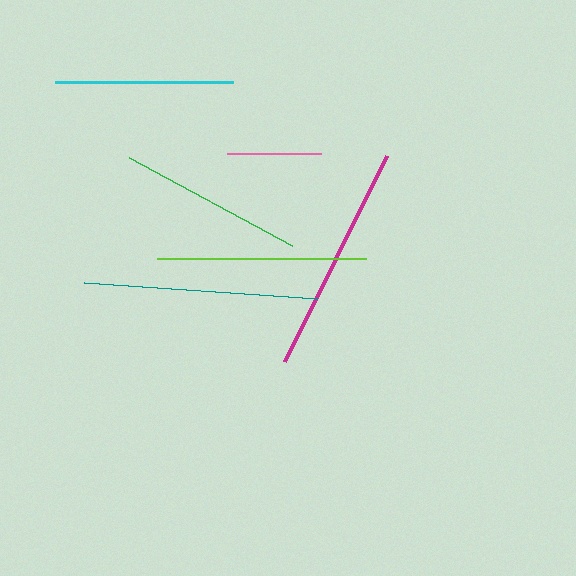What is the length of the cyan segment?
The cyan segment is approximately 178 pixels long.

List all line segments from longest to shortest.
From longest to shortest: teal, magenta, lime, green, cyan, pink.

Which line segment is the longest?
The teal line is the longest at approximately 234 pixels.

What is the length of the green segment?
The green segment is approximately 185 pixels long.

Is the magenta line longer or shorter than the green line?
The magenta line is longer than the green line.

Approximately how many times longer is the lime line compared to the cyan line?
The lime line is approximately 1.2 times the length of the cyan line.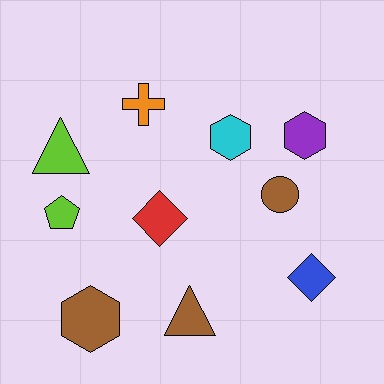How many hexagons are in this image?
There are 3 hexagons.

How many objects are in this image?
There are 10 objects.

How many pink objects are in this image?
There are no pink objects.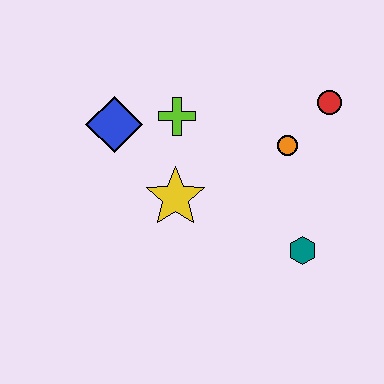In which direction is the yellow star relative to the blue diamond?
The yellow star is below the blue diamond.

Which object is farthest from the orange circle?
The blue diamond is farthest from the orange circle.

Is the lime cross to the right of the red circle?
No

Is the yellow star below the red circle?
Yes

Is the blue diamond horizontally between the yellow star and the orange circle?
No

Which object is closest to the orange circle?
The red circle is closest to the orange circle.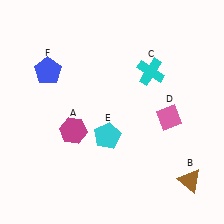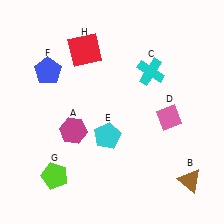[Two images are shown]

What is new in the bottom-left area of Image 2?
A lime pentagon (G) was added in the bottom-left area of Image 2.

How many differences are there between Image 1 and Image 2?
There are 2 differences between the two images.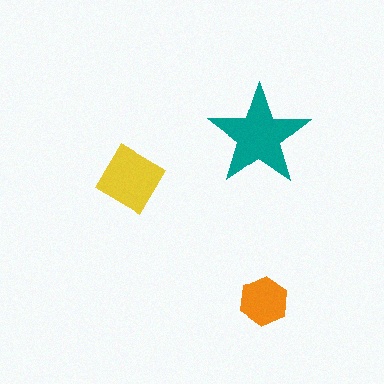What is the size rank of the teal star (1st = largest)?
1st.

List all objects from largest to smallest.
The teal star, the yellow diamond, the orange hexagon.